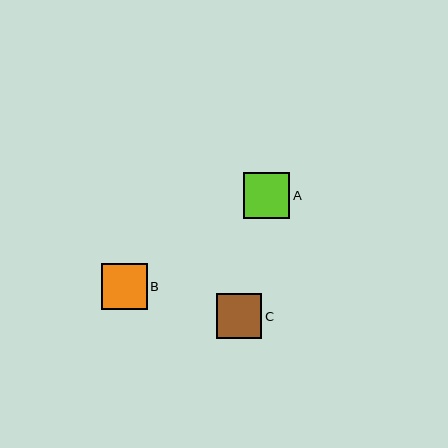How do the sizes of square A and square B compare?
Square A and square B are approximately the same size.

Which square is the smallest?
Square C is the smallest with a size of approximately 45 pixels.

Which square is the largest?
Square A is the largest with a size of approximately 46 pixels.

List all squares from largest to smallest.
From largest to smallest: A, B, C.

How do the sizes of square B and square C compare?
Square B and square C are approximately the same size.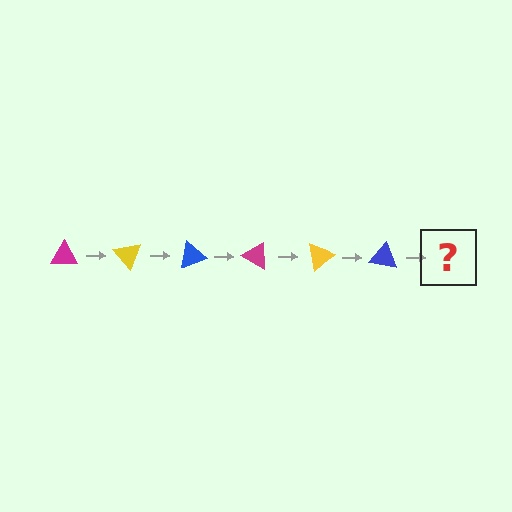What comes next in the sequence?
The next element should be a magenta triangle, rotated 300 degrees from the start.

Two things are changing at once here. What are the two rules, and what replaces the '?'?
The two rules are that it rotates 50 degrees each step and the color cycles through magenta, yellow, and blue. The '?' should be a magenta triangle, rotated 300 degrees from the start.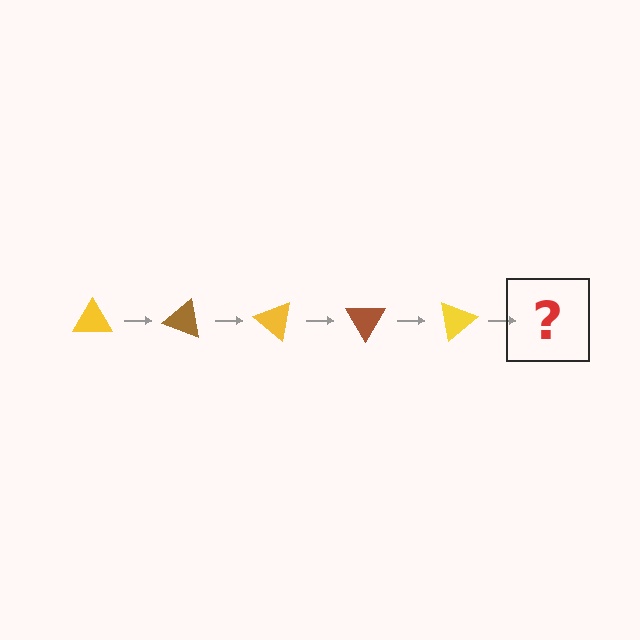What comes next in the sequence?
The next element should be a brown triangle, rotated 100 degrees from the start.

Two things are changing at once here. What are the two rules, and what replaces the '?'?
The two rules are that it rotates 20 degrees each step and the color cycles through yellow and brown. The '?' should be a brown triangle, rotated 100 degrees from the start.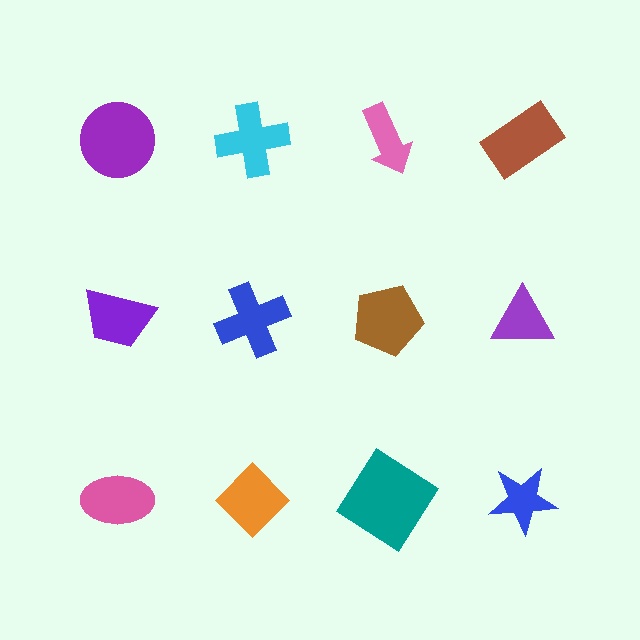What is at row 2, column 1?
A purple trapezoid.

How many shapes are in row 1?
4 shapes.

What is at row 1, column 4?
A brown rectangle.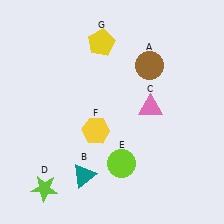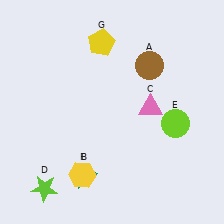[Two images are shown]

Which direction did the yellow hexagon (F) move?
The yellow hexagon (F) moved down.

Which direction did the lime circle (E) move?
The lime circle (E) moved right.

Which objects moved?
The objects that moved are: the lime circle (E), the yellow hexagon (F).